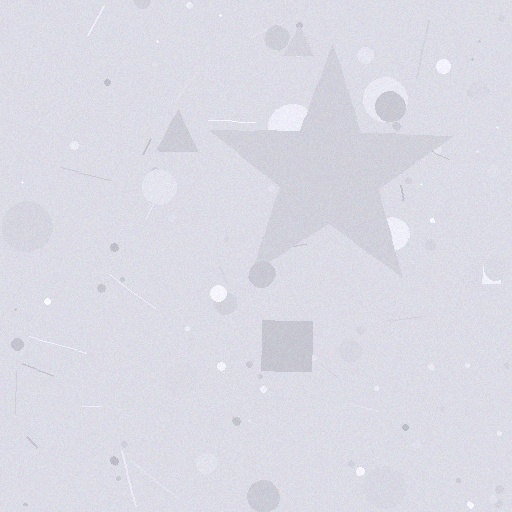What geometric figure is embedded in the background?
A star is embedded in the background.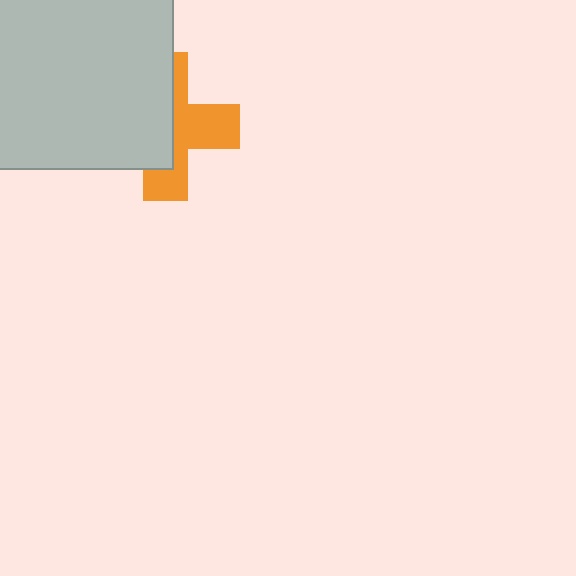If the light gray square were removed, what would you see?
You would see the complete orange cross.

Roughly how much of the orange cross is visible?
About half of it is visible (roughly 48%).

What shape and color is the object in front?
The object in front is a light gray square.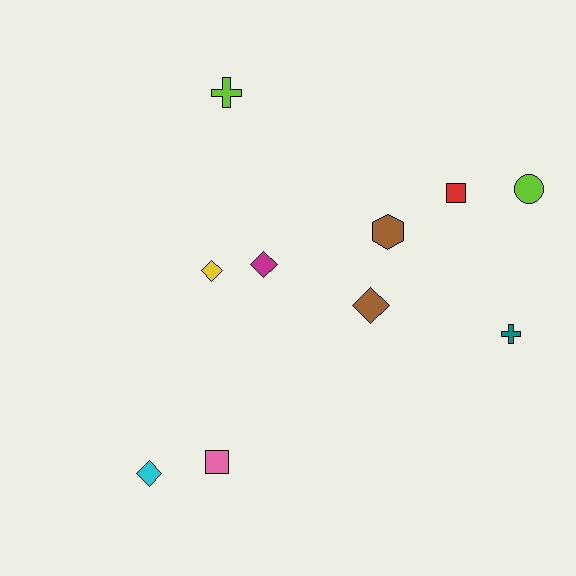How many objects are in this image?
There are 10 objects.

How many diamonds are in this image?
There are 4 diamonds.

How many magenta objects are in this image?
There is 1 magenta object.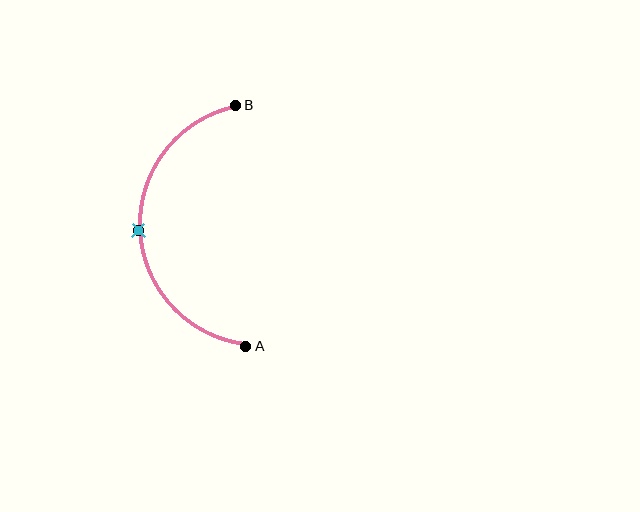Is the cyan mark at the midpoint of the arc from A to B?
Yes. The cyan mark lies on the arc at equal arc-length from both A and B — it is the arc midpoint.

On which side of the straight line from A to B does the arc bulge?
The arc bulges to the left of the straight line connecting A and B.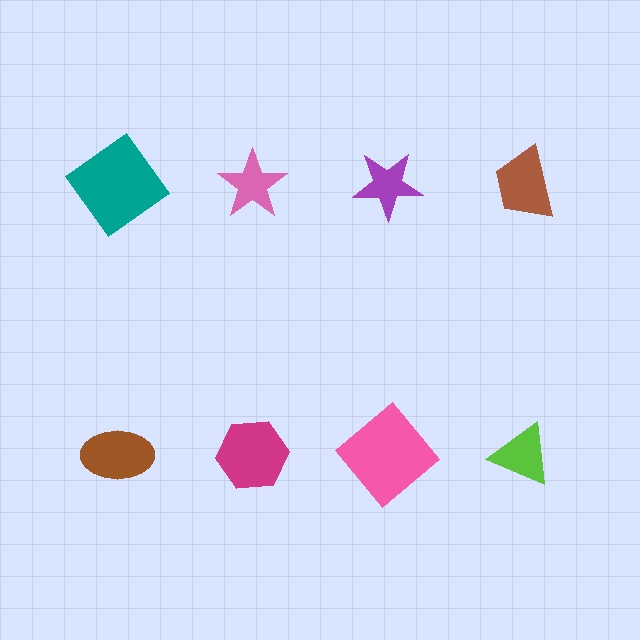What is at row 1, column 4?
A brown trapezoid.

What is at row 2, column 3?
A pink diamond.